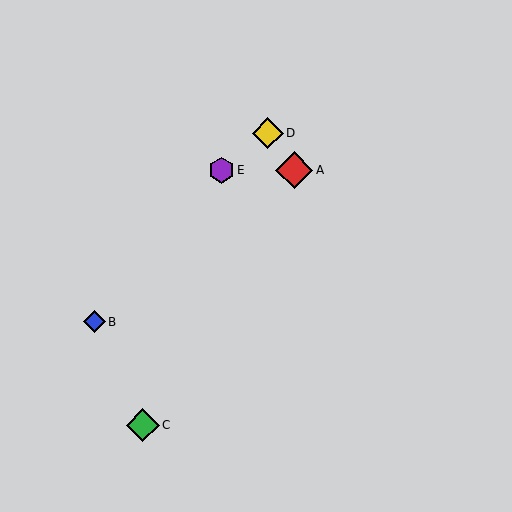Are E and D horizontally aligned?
No, E is at y≈170 and D is at y≈133.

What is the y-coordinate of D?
Object D is at y≈133.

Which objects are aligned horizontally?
Objects A, E are aligned horizontally.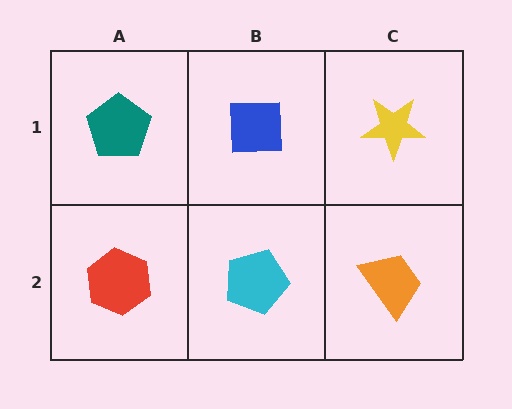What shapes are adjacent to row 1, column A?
A red hexagon (row 2, column A), a blue square (row 1, column B).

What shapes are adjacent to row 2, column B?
A blue square (row 1, column B), a red hexagon (row 2, column A), an orange trapezoid (row 2, column C).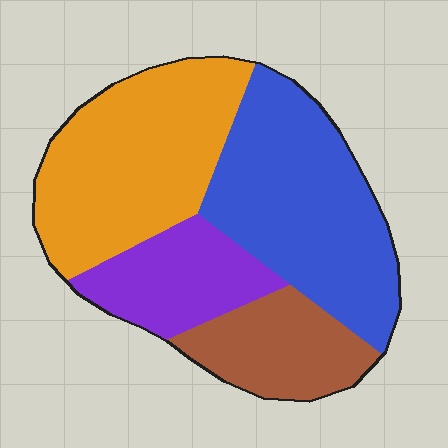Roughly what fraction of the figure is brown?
Brown covers roughly 15% of the figure.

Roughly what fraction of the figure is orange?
Orange takes up about one third (1/3) of the figure.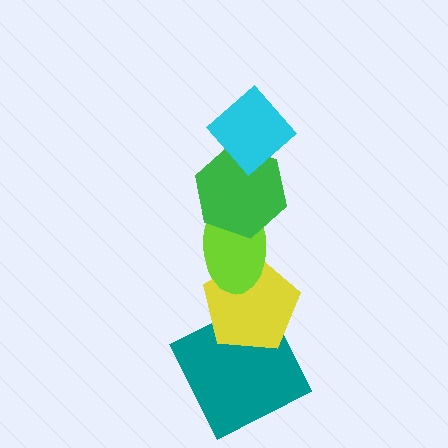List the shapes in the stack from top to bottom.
From top to bottom: the cyan diamond, the green hexagon, the lime ellipse, the yellow pentagon, the teal square.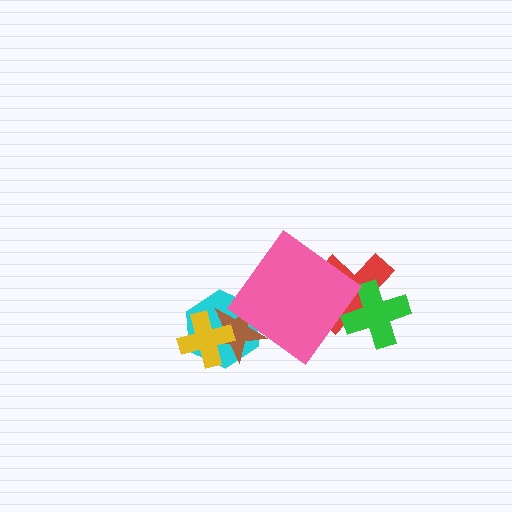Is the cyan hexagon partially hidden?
Yes, it is partially covered by another shape.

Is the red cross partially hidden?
Yes, it is partially covered by another shape.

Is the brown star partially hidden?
Yes, it is partially covered by another shape.